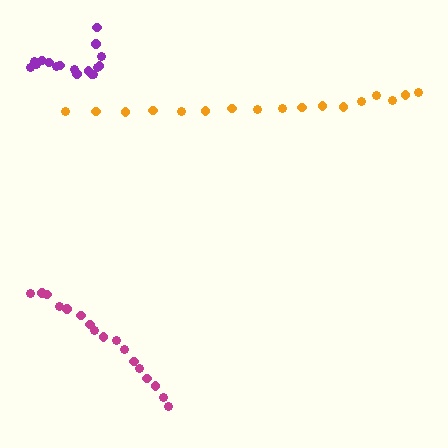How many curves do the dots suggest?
There are 3 distinct paths.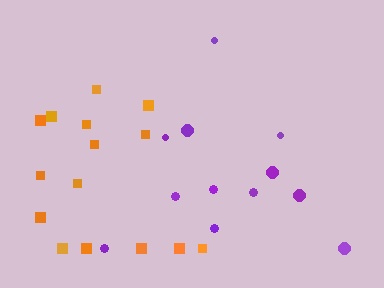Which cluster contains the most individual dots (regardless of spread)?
Orange (15).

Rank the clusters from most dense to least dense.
purple, orange.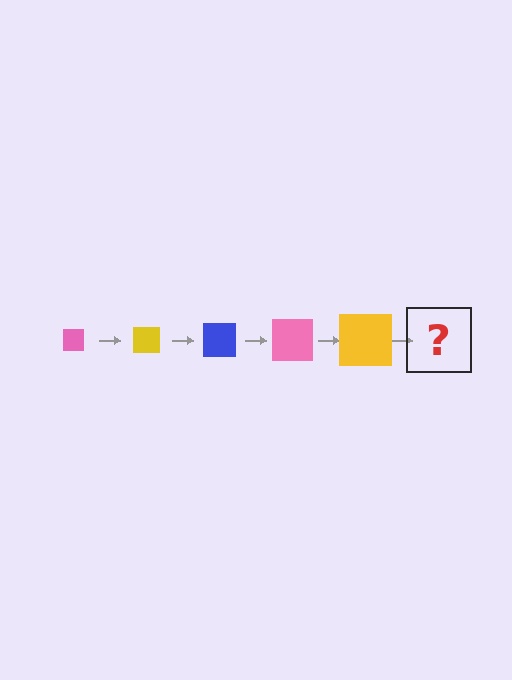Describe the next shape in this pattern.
It should be a blue square, larger than the previous one.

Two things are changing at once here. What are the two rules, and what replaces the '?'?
The two rules are that the square grows larger each step and the color cycles through pink, yellow, and blue. The '?' should be a blue square, larger than the previous one.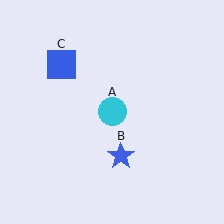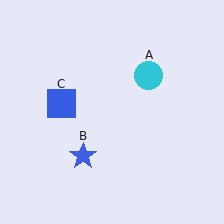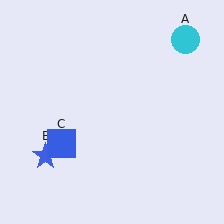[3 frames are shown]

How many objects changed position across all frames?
3 objects changed position: cyan circle (object A), blue star (object B), blue square (object C).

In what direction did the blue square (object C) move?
The blue square (object C) moved down.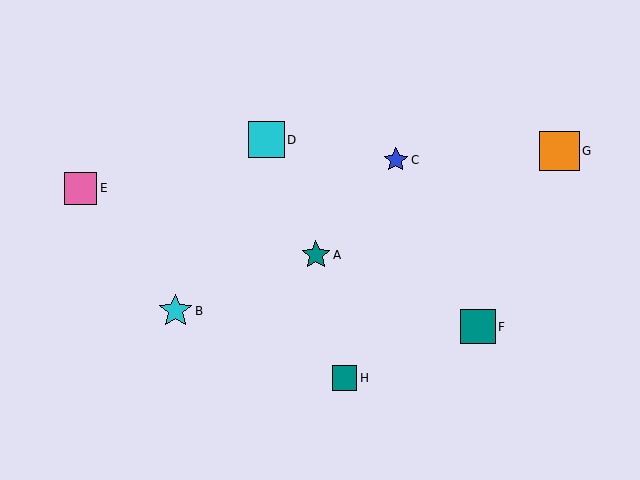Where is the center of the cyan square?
The center of the cyan square is at (266, 140).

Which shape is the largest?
The orange square (labeled G) is the largest.